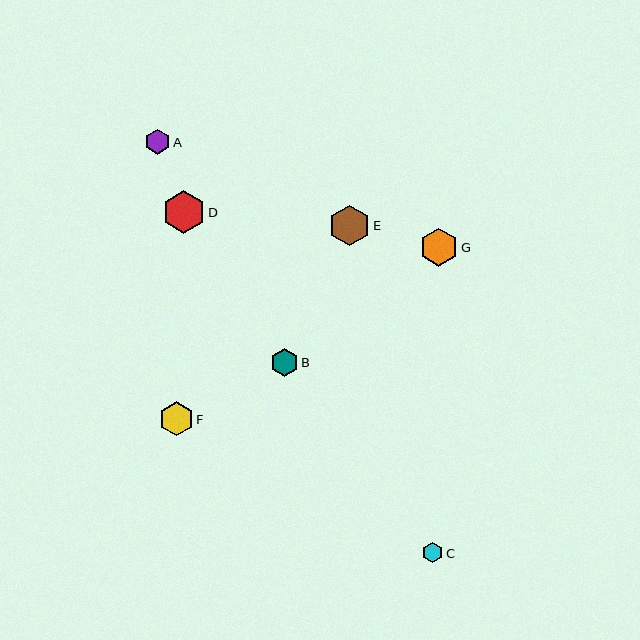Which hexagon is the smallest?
Hexagon C is the smallest with a size of approximately 20 pixels.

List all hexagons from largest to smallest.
From largest to smallest: D, E, G, F, B, A, C.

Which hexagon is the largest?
Hexagon D is the largest with a size of approximately 43 pixels.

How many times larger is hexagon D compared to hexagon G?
Hexagon D is approximately 1.1 times the size of hexagon G.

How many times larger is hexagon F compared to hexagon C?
Hexagon F is approximately 1.7 times the size of hexagon C.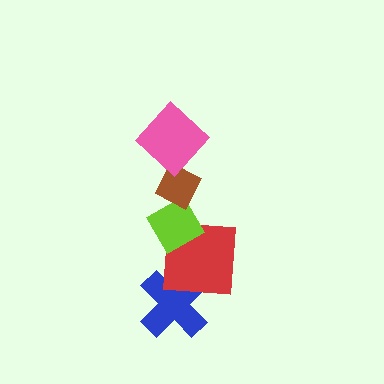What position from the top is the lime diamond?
The lime diamond is 3rd from the top.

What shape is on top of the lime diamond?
The brown diamond is on top of the lime diamond.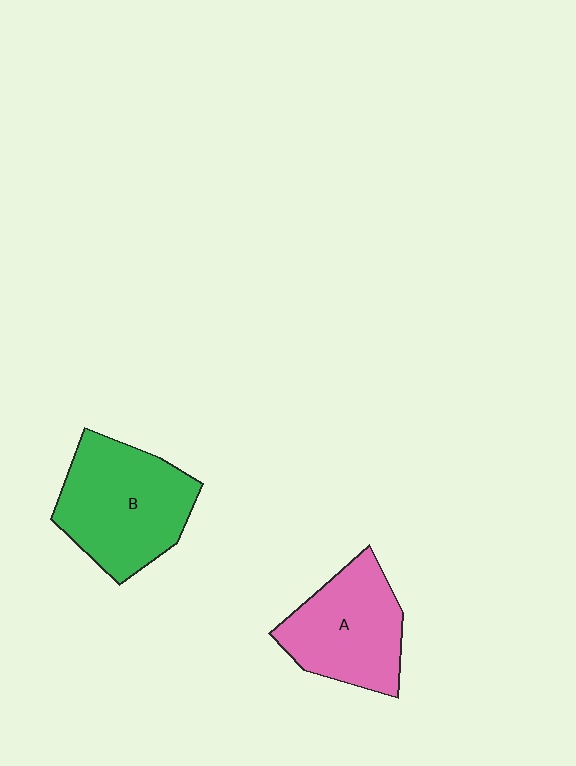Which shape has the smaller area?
Shape A (pink).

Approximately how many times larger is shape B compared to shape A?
Approximately 1.2 times.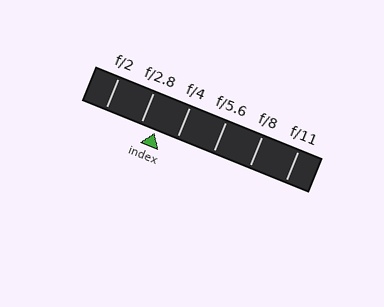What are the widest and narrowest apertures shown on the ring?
The widest aperture shown is f/2 and the narrowest is f/11.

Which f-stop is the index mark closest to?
The index mark is closest to f/2.8.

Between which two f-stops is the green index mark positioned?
The index mark is between f/2.8 and f/4.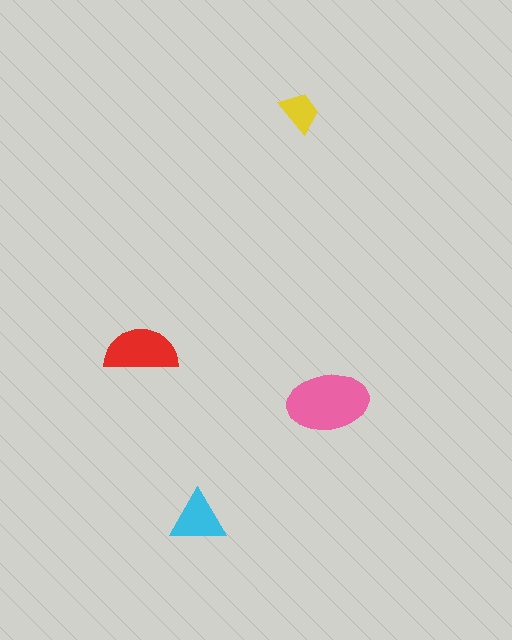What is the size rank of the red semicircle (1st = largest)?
2nd.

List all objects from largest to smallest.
The pink ellipse, the red semicircle, the cyan triangle, the yellow trapezoid.